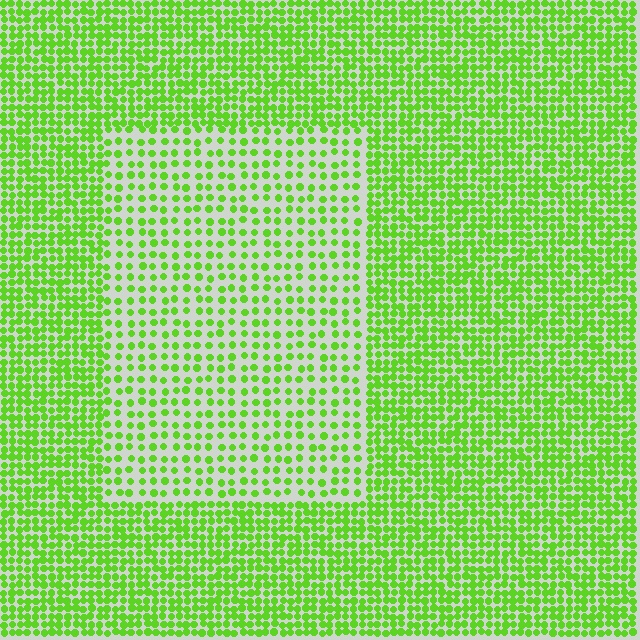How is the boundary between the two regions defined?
The boundary is defined by a change in element density (approximately 2.0x ratio). All elements are the same color, size, and shape.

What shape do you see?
I see a rectangle.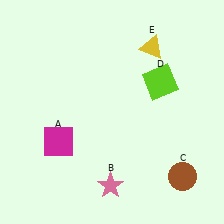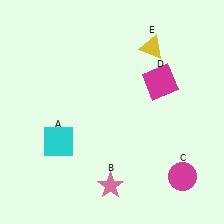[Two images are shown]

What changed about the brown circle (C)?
In Image 1, C is brown. In Image 2, it changed to magenta.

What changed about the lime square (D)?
In Image 1, D is lime. In Image 2, it changed to magenta.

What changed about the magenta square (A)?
In Image 1, A is magenta. In Image 2, it changed to cyan.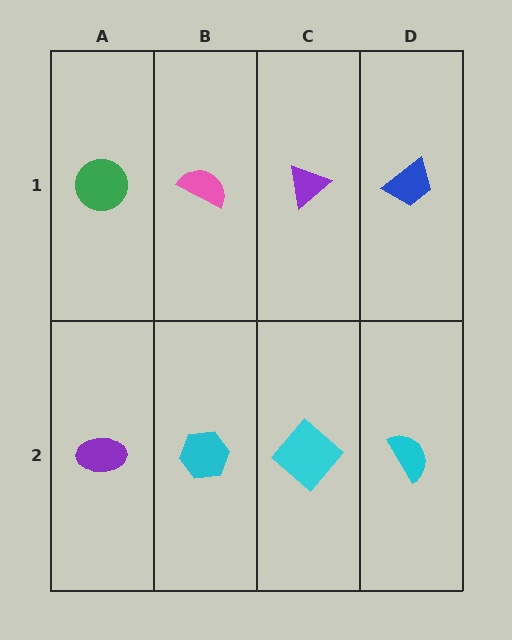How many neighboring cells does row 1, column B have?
3.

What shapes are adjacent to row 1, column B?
A cyan hexagon (row 2, column B), a green circle (row 1, column A), a purple triangle (row 1, column C).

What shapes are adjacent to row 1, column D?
A cyan semicircle (row 2, column D), a purple triangle (row 1, column C).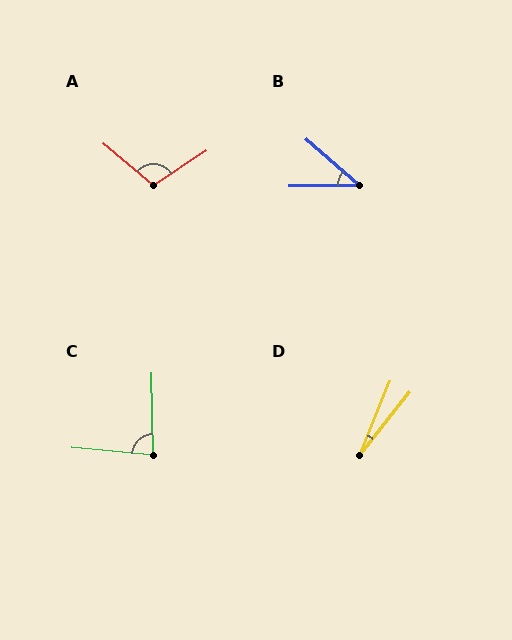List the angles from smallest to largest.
D (16°), B (41°), C (84°), A (106°).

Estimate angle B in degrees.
Approximately 41 degrees.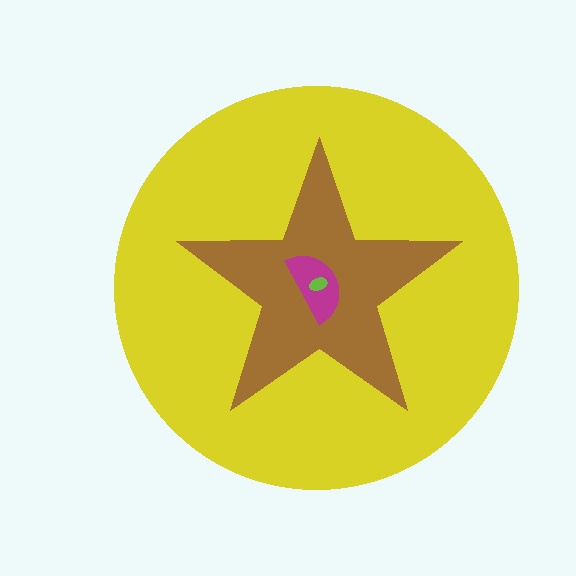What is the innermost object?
The lime ellipse.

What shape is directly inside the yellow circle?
The brown star.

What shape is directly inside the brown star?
The magenta semicircle.